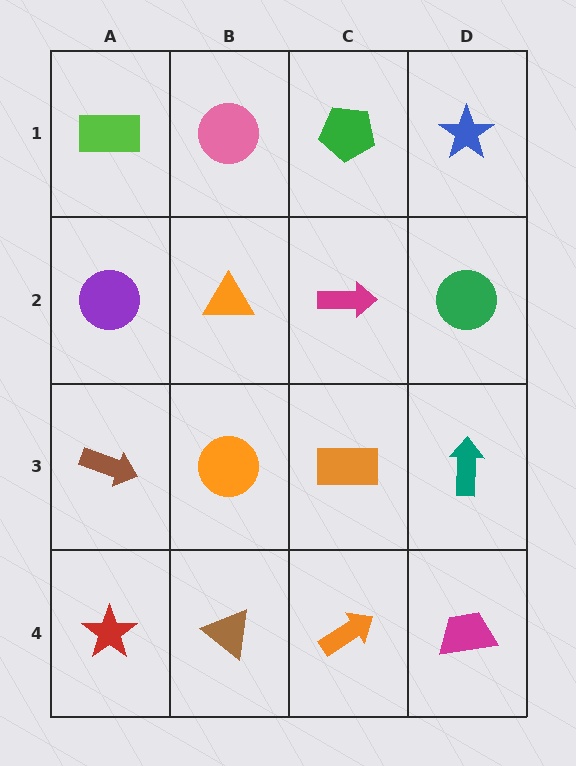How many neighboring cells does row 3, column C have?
4.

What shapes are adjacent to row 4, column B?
An orange circle (row 3, column B), a red star (row 4, column A), an orange arrow (row 4, column C).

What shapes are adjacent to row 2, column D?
A blue star (row 1, column D), a teal arrow (row 3, column D), a magenta arrow (row 2, column C).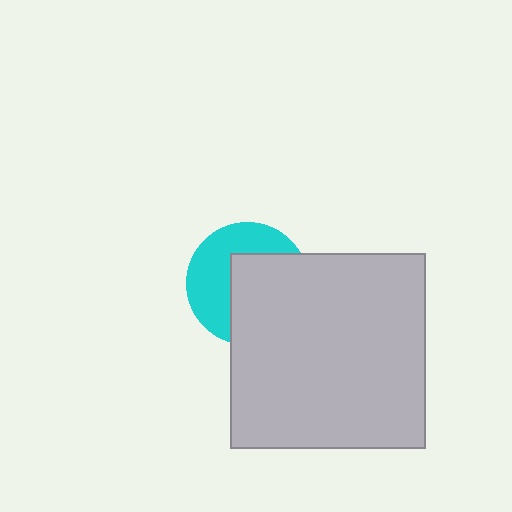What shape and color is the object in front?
The object in front is a light gray square.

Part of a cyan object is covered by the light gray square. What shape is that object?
It is a circle.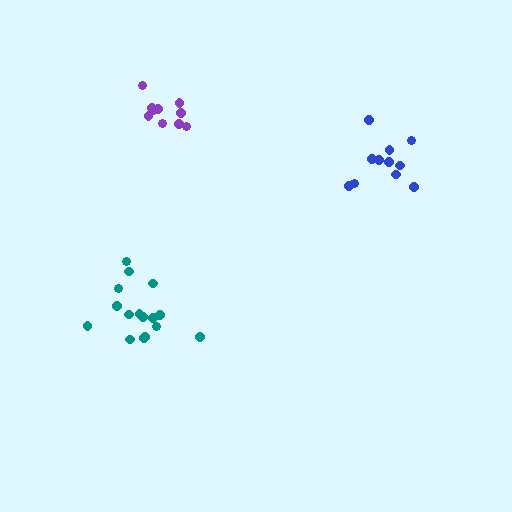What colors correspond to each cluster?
The clusters are colored: teal, purple, blue.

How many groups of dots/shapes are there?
There are 3 groups.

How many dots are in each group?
Group 1: 16 dots, Group 2: 10 dots, Group 3: 12 dots (38 total).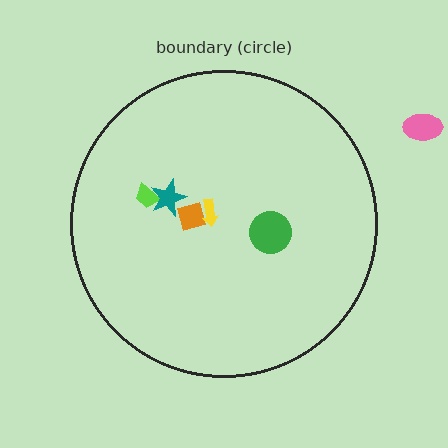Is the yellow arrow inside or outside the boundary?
Inside.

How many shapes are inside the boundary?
5 inside, 1 outside.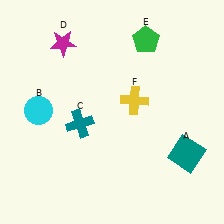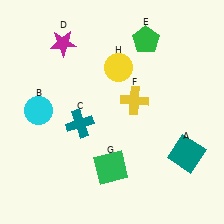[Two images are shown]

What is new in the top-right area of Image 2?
A yellow circle (H) was added in the top-right area of Image 2.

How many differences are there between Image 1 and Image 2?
There are 2 differences between the two images.